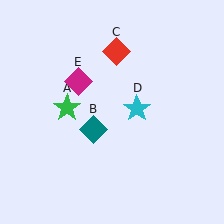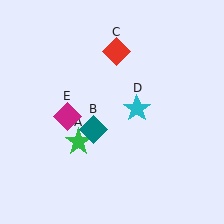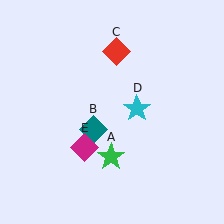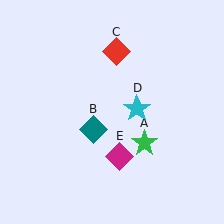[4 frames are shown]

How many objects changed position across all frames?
2 objects changed position: green star (object A), magenta diamond (object E).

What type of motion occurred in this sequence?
The green star (object A), magenta diamond (object E) rotated counterclockwise around the center of the scene.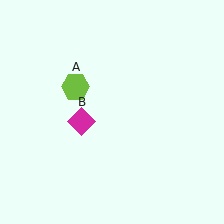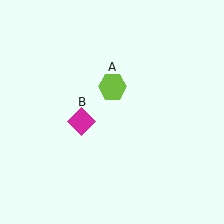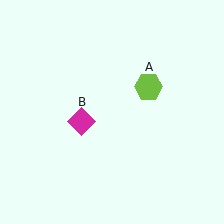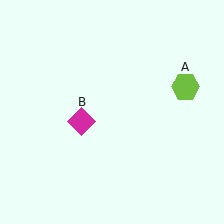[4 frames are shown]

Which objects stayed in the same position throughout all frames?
Magenta diamond (object B) remained stationary.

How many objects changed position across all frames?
1 object changed position: lime hexagon (object A).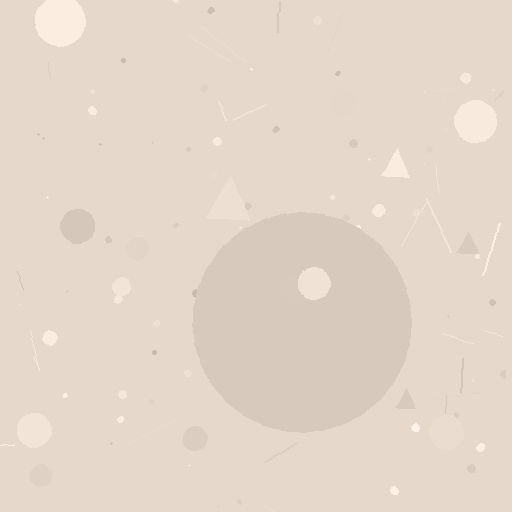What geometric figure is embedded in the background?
A circle is embedded in the background.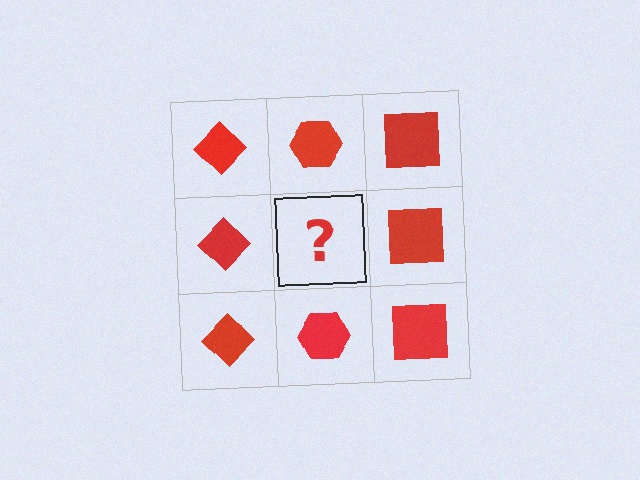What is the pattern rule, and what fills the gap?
The rule is that each column has a consistent shape. The gap should be filled with a red hexagon.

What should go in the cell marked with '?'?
The missing cell should contain a red hexagon.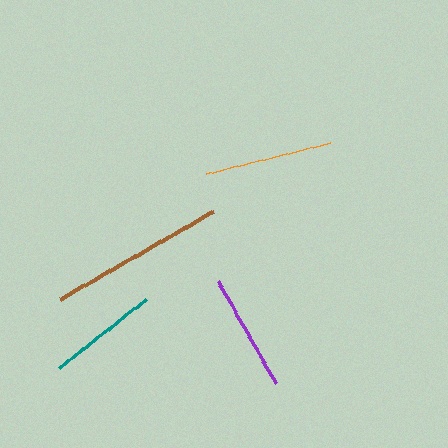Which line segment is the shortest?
The teal line is the shortest at approximately 111 pixels.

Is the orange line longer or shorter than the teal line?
The orange line is longer than the teal line.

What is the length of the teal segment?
The teal segment is approximately 111 pixels long.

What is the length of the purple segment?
The purple segment is approximately 118 pixels long.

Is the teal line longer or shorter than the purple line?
The purple line is longer than the teal line.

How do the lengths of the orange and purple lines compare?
The orange and purple lines are approximately the same length.